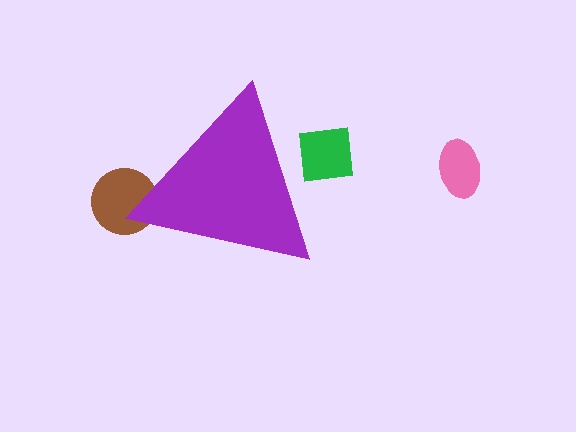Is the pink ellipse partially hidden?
No, the pink ellipse is fully visible.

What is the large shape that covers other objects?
A purple triangle.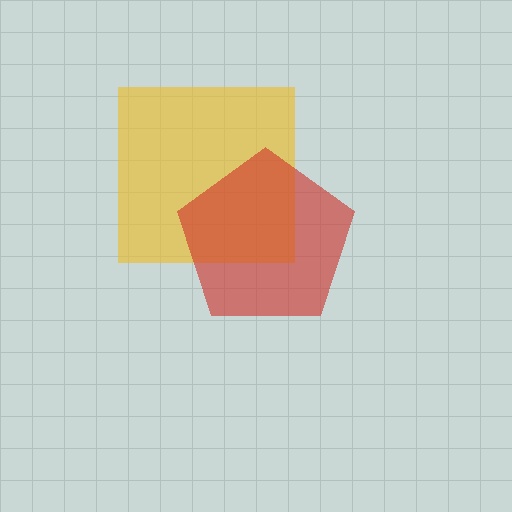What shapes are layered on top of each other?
The layered shapes are: a yellow square, a red pentagon.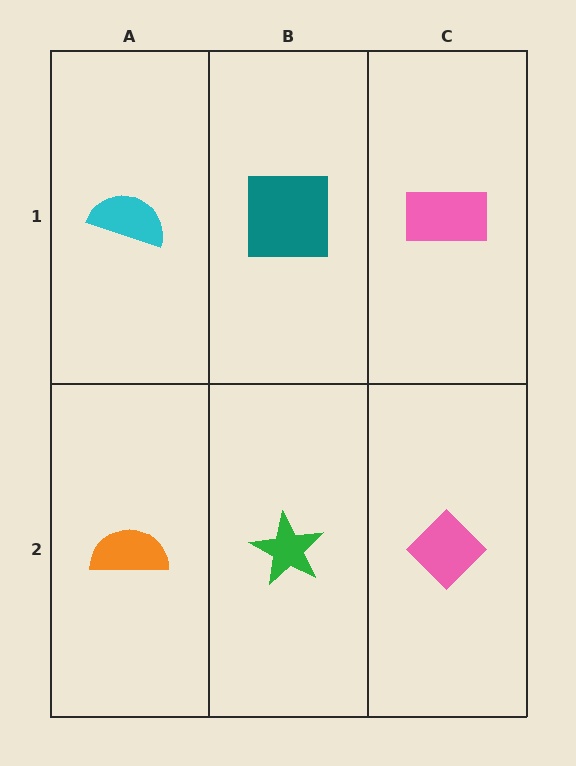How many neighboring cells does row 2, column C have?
2.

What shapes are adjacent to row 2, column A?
A cyan semicircle (row 1, column A), a green star (row 2, column B).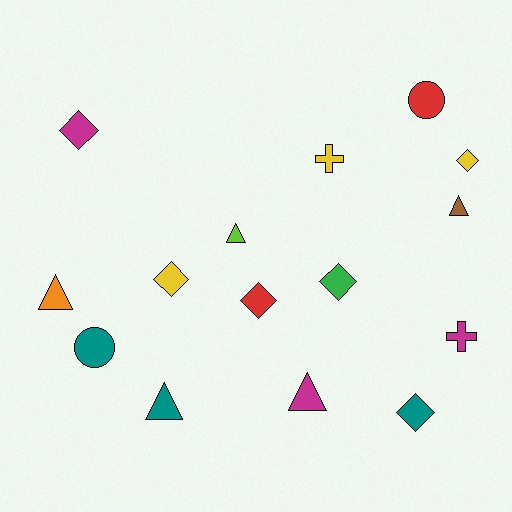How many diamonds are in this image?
There are 6 diamonds.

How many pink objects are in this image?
There are no pink objects.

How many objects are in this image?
There are 15 objects.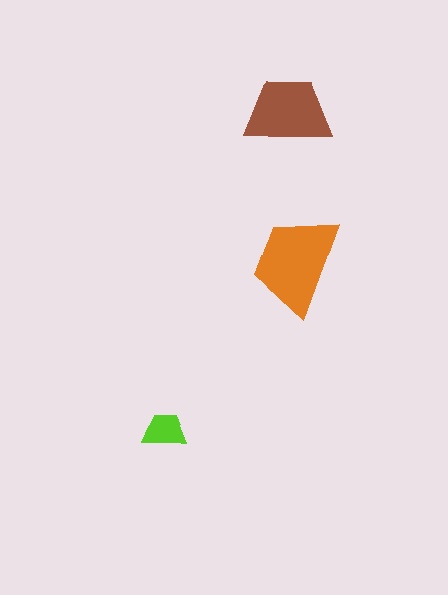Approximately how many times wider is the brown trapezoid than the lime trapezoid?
About 2 times wider.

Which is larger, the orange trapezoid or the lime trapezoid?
The orange one.